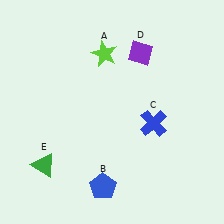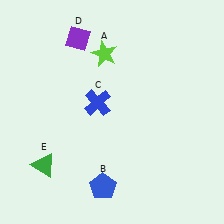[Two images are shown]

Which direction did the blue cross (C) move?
The blue cross (C) moved left.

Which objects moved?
The objects that moved are: the blue cross (C), the purple diamond (D).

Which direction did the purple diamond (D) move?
The purple diamond (D) moved left.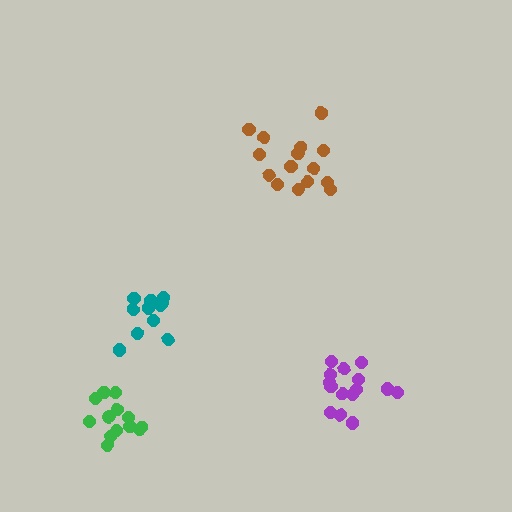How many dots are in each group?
Group 1: 15 dots, Group 2: 15 dots, Group 3: 13 dots, Group 4: 11 dots (54 total).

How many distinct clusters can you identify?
There are 4 distinct clusters.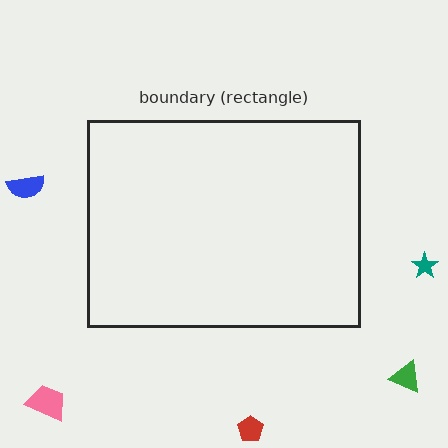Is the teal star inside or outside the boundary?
Outside.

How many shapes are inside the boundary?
0 inside, 5 outside.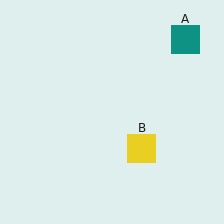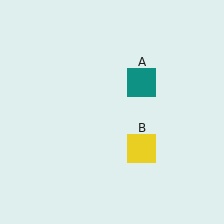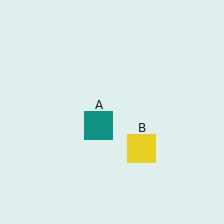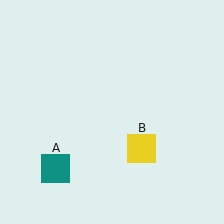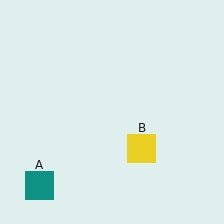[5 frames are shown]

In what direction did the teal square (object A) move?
The teal square (object A) moved down and to the left.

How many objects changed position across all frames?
1 object changed position: teal square (object A).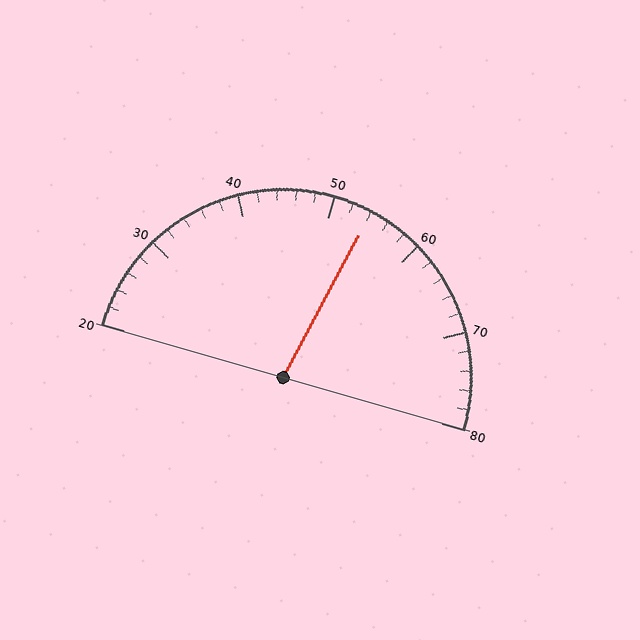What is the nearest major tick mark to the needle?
The nearest major tick mark is 50.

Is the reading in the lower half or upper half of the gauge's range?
The reading is in the upper half of the range (20 to 80).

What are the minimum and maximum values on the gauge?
The gauge ranges from 20 to 80.